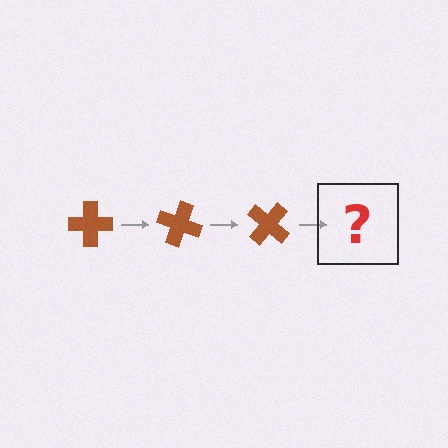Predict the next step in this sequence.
The next step is a brown cross rotated 60 degrees.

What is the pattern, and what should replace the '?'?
The pattern is that the cross rotates 20 degrees each step. The '?' should be a brown cross rotated 60 degrees.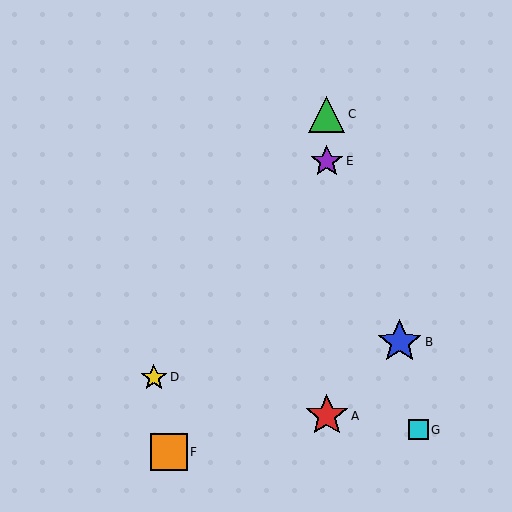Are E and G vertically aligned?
No, E is at x≈327 and G is at x≈418.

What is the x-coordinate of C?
Object C is at x≈327.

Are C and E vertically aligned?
Yes, both are at x≈327.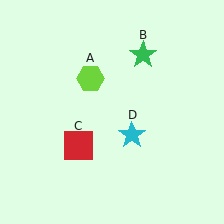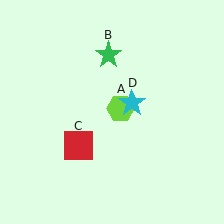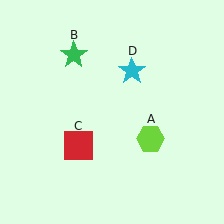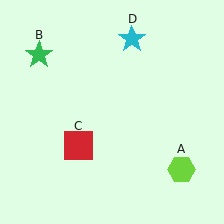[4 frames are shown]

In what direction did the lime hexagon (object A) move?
The lime hexagon (object A) moved down and to the right.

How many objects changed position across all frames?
3 objects changed position: lime hexagon (object A), green star (object B), cyan star (object D).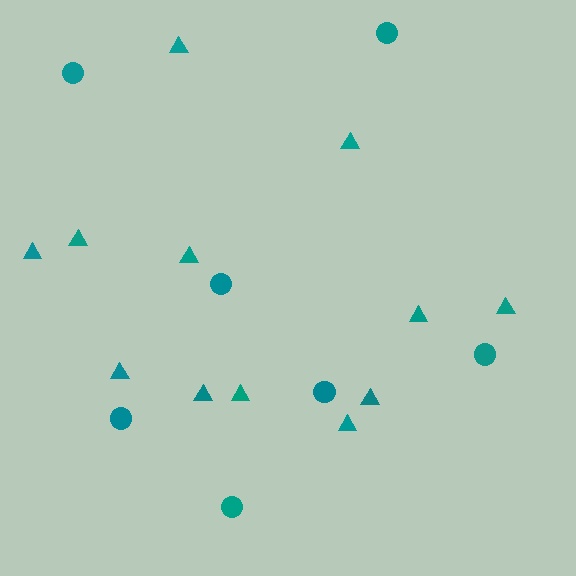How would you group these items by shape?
There are 2 groups: one group of triangles (12) and one group of circles (7).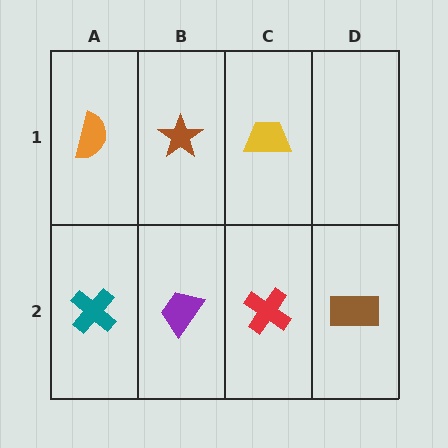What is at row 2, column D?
A brown rectangle.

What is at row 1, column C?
A yellow trapezoid.